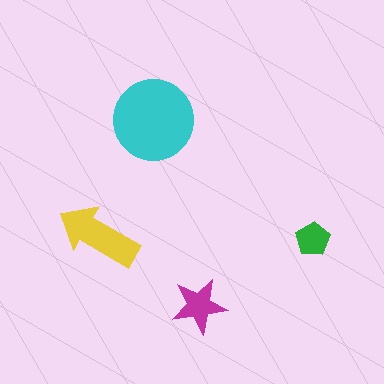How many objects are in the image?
There are 4 objects in the image.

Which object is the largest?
The cyan circle.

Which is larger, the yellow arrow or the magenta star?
The yellow arrow.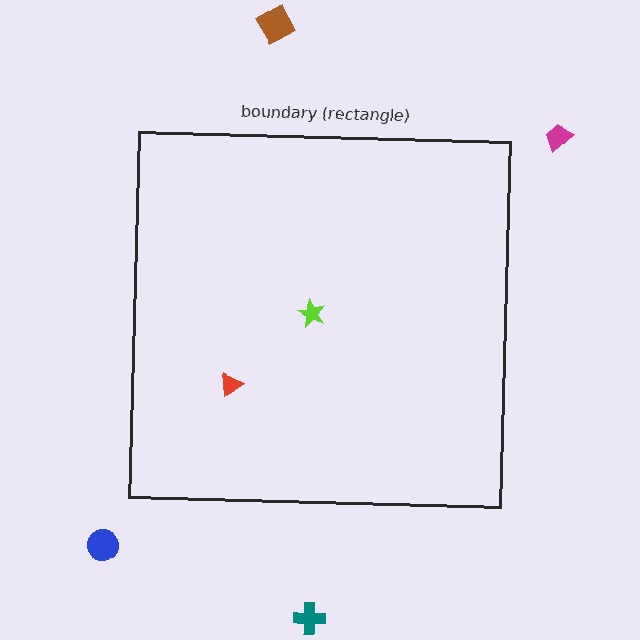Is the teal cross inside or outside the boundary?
Outside.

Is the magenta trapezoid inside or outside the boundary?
Outside.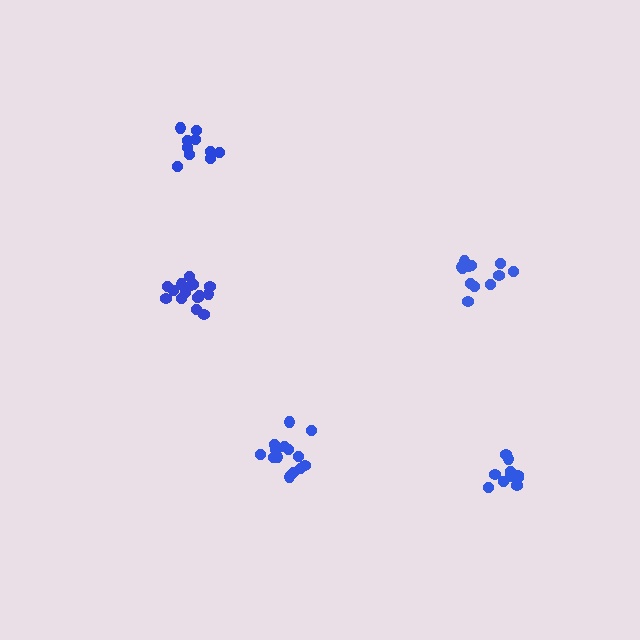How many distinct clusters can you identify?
There are 5 distinct clusters.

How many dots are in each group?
Group 1: 15 dots, Group 2: 11 dots, Group 3: 10 dots, Group 4: 15 dots, Group 5: 13 dots (64 total).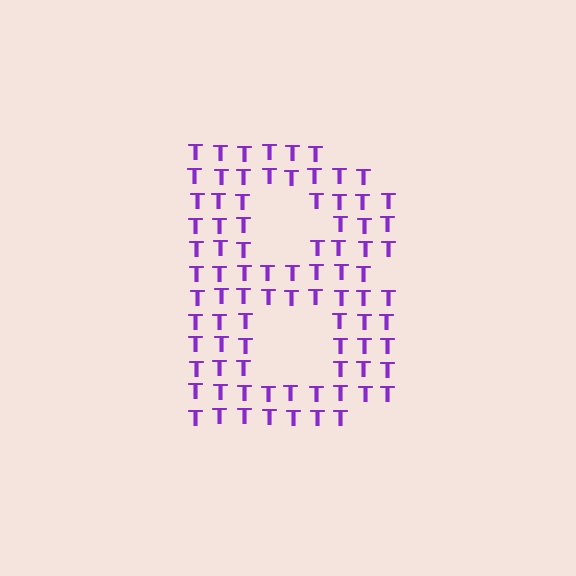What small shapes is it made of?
It is made of small letter T's.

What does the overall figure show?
The overall figure shows the letter B.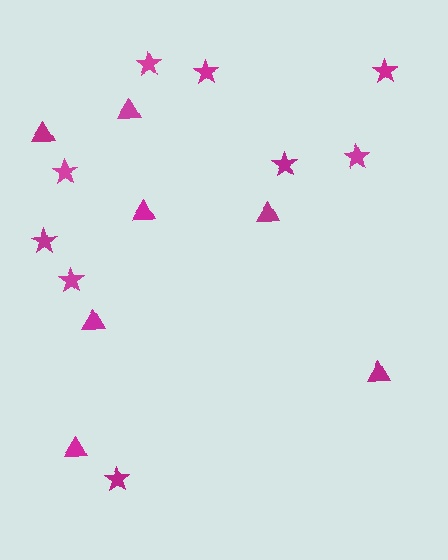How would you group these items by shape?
There are 2 groups: one group of triangles (7) and one group of stars (9).